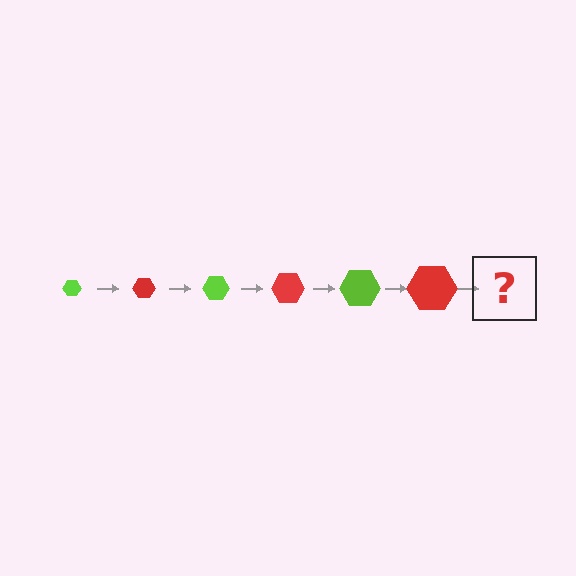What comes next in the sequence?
The next element should be a lime hexagon, larger than the previous one.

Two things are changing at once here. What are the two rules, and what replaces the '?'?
The two rules are that the hexagon grows larger each step and the color cycles through lime and red. The '?' should be a lime hexagon, larger than the previous one.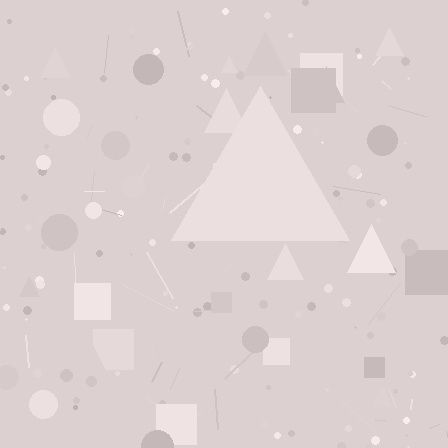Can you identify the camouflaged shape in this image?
The camouflaged shape is a triangle.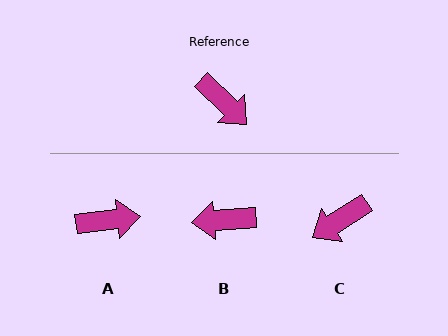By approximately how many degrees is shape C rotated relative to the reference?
Approximately 103 degrees clockwise.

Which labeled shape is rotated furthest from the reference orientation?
B, about 131 degrees away.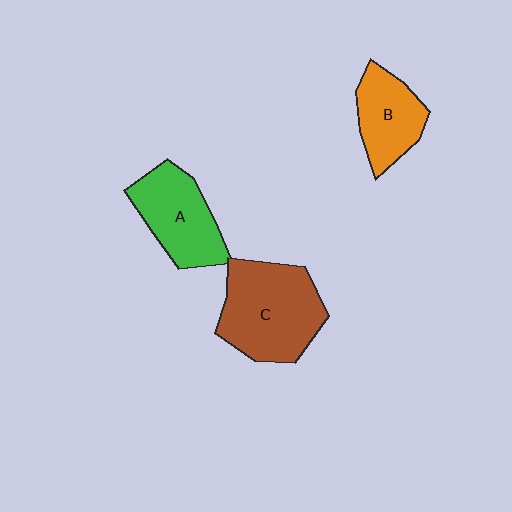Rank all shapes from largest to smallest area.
From largest to smallest: C (brown), A (green), B (orange).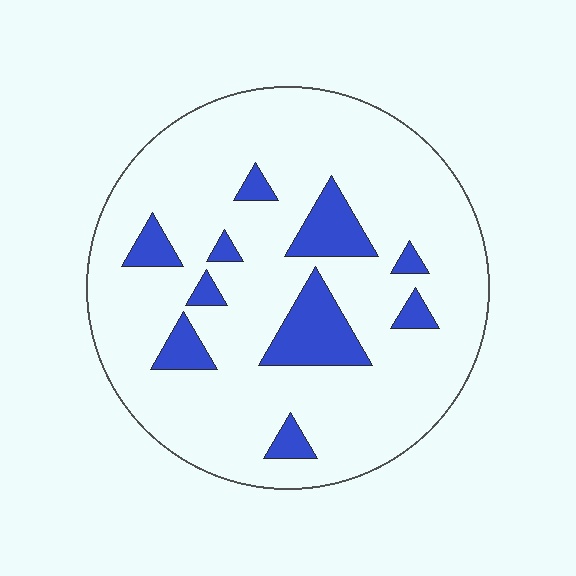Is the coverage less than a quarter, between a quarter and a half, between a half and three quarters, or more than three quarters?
Less than a quarter.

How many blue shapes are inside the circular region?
10.